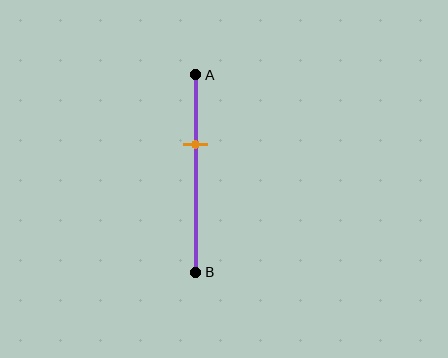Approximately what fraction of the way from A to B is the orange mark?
The orange mark is approximately 35% of the way from A to B.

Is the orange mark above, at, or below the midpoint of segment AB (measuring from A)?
The orange mark is above the midpoint of segment AB.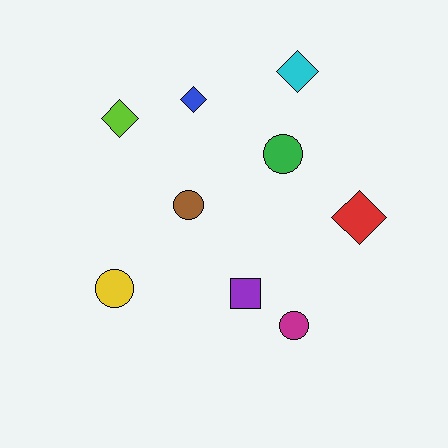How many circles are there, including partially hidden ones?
There are 4 circles.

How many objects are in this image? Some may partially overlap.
There are 9 objects.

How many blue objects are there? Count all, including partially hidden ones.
There is 1 blue object.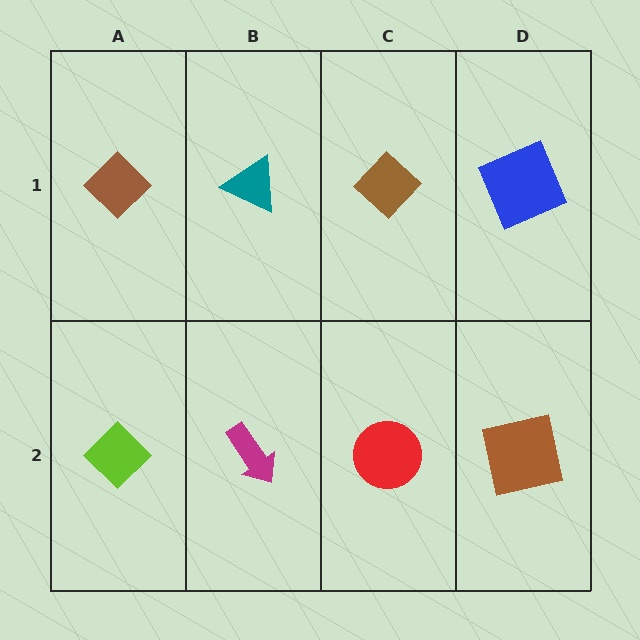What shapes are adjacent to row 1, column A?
A lime diamond (row 2, column A), a teal triangle (row 1, column B).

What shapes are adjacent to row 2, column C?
A brown diamond (row 1, column C), a magenta arrow (row 2, column B), a brown square (row 2, column D).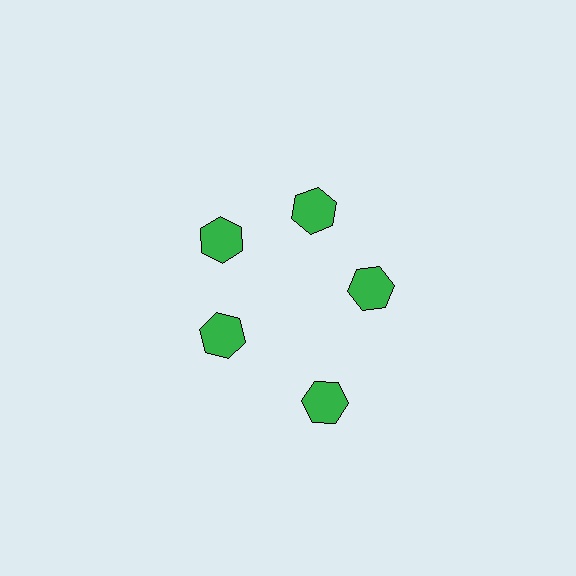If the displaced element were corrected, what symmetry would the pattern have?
It would have 5-fold rotational symmetry — the pattern would map onto itself every 72 degrees.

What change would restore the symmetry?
The symmetry would be restored by moving it inward, back onto the ring so that all 5 hexagons sit at equal angles and equal distance from the center.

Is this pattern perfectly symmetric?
No. The 5 green hexagons are arranged in a ring, but one element near the 5 o'clock position is pushed outward from the center, breaking the 5-fold rotational symmetry.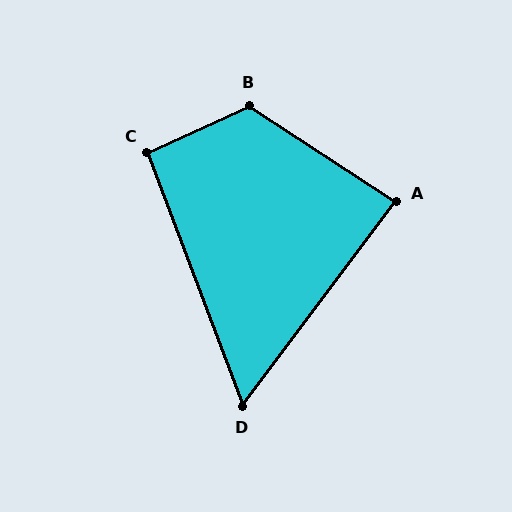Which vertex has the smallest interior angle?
D, at approximately 58 degrees.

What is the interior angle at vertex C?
Approximately 94 degrees (approximately right).